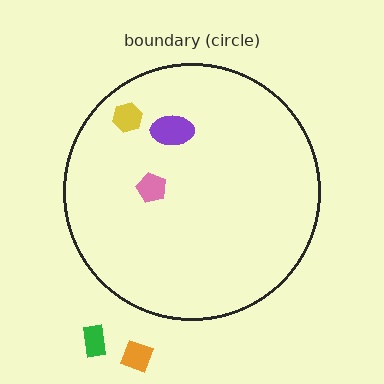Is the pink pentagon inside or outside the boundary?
Inside.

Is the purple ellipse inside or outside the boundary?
Inside.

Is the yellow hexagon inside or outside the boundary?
Inside.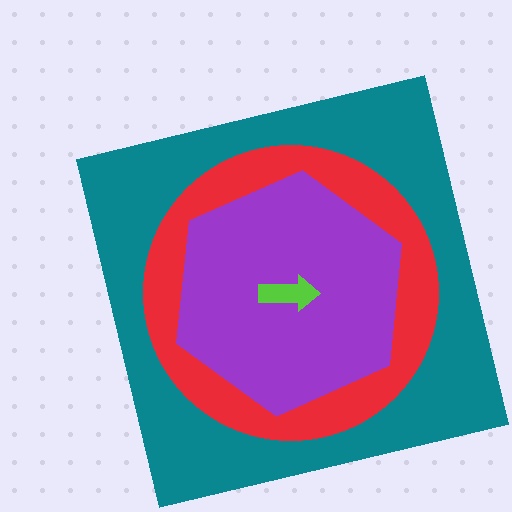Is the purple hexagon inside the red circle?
Yes.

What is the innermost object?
The lime arrow.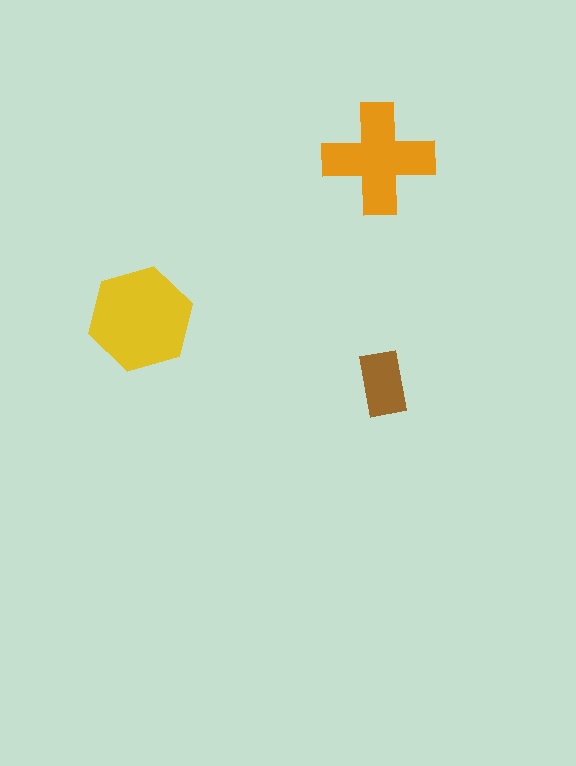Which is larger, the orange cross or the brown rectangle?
The orange cross.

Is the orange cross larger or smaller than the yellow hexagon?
Smaller.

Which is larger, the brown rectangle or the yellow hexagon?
The yellow hexagon.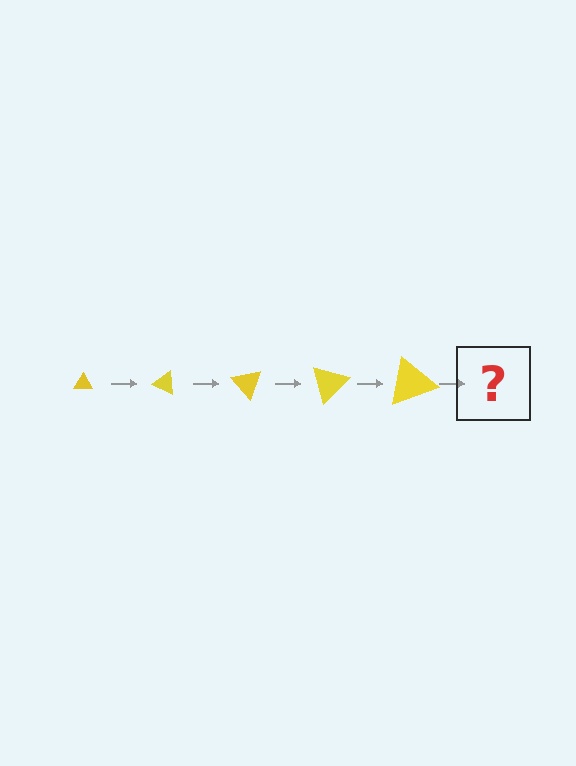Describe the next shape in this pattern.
It should be a triangle, larger than the previous one and rotated 125 degrees from the start.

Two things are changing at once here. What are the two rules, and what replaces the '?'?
The two rules are that the triangle grows larger each step and it rotates 25 degrees each step. The '?' should be a triangle, larger than the previous one and rotated 125 degrees from the start.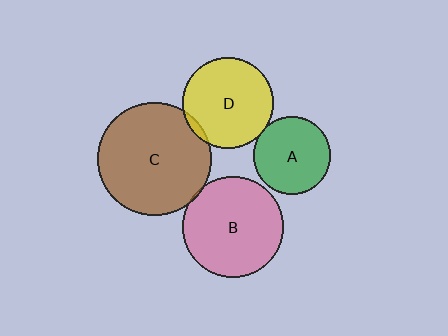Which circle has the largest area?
Circle C (brown).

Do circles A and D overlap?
Yes.